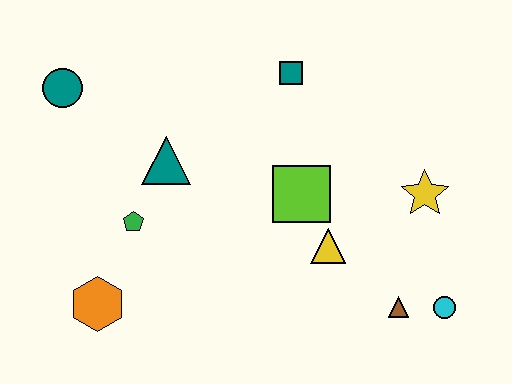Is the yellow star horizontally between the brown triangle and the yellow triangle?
No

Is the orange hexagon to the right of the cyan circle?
No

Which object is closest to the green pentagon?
The teal triangle is closest to the green pentagon.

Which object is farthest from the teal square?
The orange hexagon is farthest from the teal square.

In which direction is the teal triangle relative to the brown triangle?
The teal triangle is to the left of the brown triangle.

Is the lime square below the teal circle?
Yes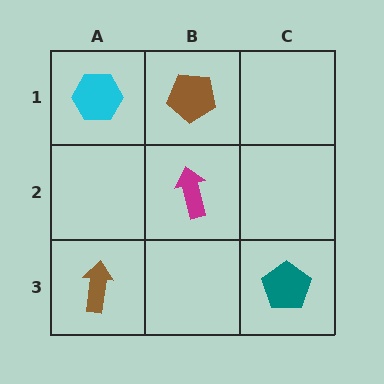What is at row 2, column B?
A magenta arrow.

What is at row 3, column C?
A teal pentagon.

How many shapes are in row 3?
2 shapes.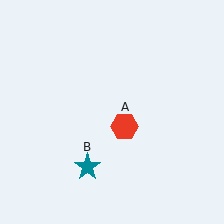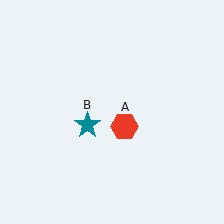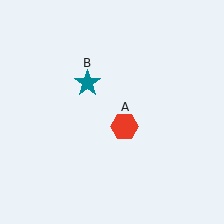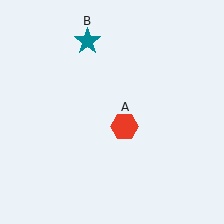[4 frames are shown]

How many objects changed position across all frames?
1 object changed position: teal star (object B).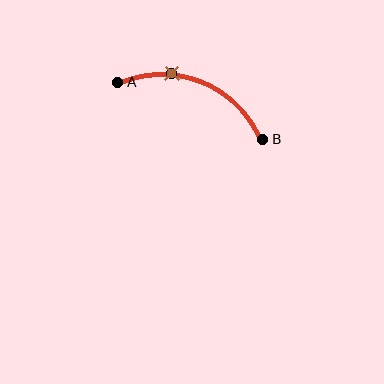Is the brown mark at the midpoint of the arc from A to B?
No. The brown mark lies on the arc but is closer to endpoint A. The arc midpoint would be at the point on the curve equidistant along the arc from both A and B.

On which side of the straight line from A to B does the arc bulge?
The arc bulges above the straight line connecting A and B.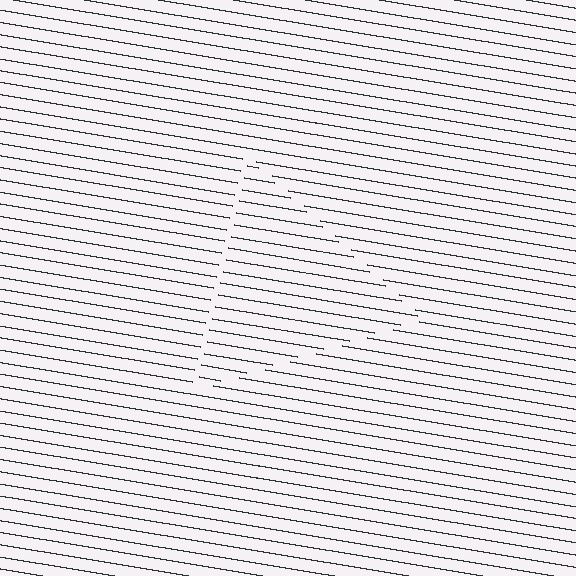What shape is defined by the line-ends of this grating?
An illusory triangle. The interior of the shape contains the same grating, shifted by half a period — the contour is defined by the phase discontinuity where line-ends from the inner and outer gratings abut.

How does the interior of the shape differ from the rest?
The interior of the shape contains the same grating, shifted by half a period — the contour is defined by the phase discontinuity where line-ends from the inner and outer gratings abut.